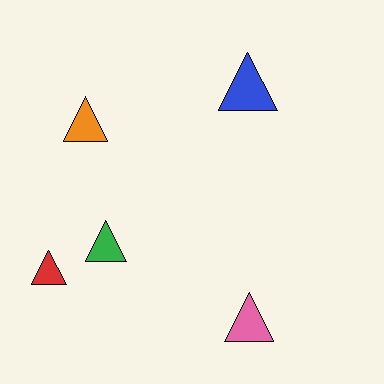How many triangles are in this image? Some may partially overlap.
There are 5 triangles.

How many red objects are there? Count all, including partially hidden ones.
There is 1 red object.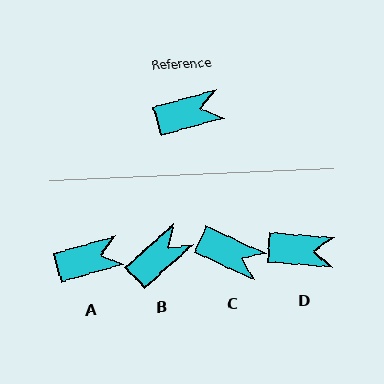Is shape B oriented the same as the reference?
No, it is off by about 26 degrees.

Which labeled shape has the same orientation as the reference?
A.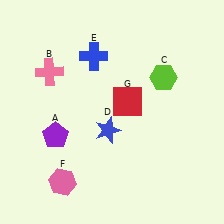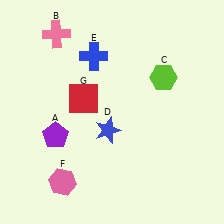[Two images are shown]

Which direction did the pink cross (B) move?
The pink cross (B) moved up.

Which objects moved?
The objects that moved are: the pink cross (B), the red square (G).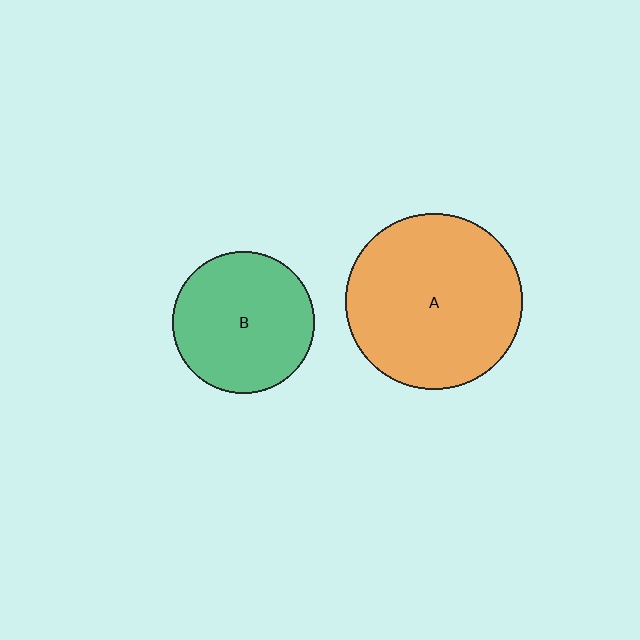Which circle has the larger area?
Circle A (orange).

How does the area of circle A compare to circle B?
Approximately 1.5 times.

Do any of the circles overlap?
No, none of the circles overlap.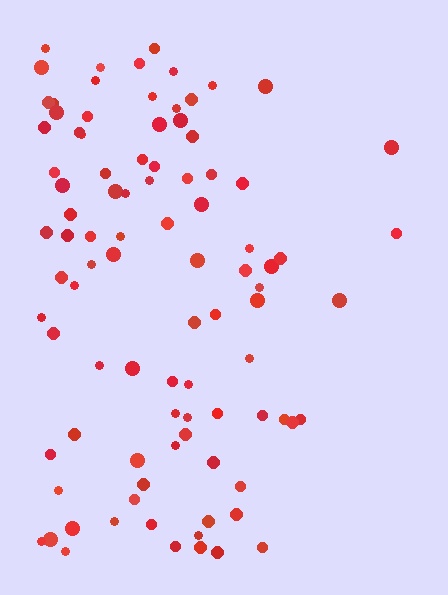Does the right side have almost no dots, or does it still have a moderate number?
Still a moderate number, just noticeably fewer than the left.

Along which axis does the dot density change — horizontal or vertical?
Horizontal.